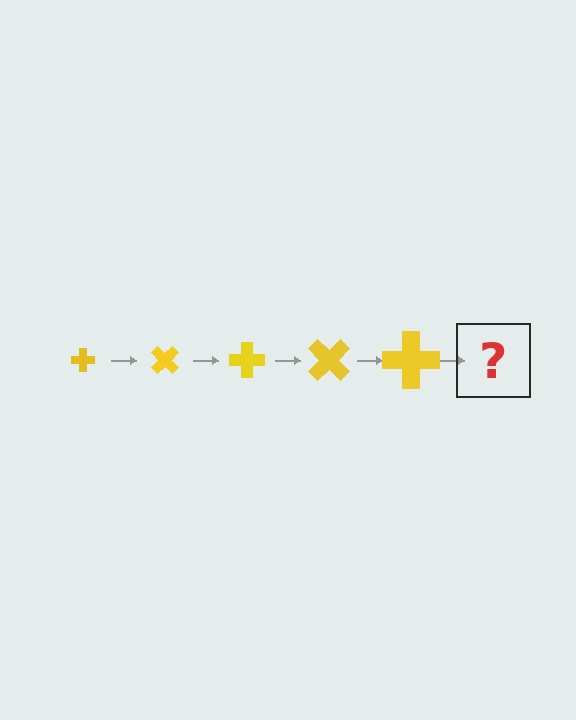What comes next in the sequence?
The next element should be a cross, larger than the previous one and rotated 225 degrees from the start.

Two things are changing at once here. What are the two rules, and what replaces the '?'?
The two rules are that the cross grows larger each step and it rotates 45 degrees each step. The '?' should be a cross, larger than the previous one and rotated 225 degrees from the start.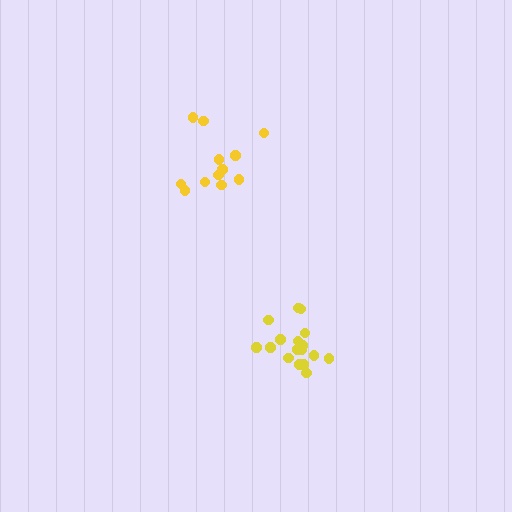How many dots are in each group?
Group 1: 12 dots, Group 2: 17 dots (29 total).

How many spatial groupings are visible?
There are 2 spatial groupings.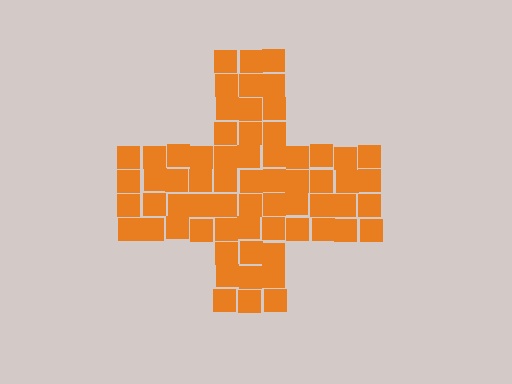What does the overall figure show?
The overall figure shows a cross.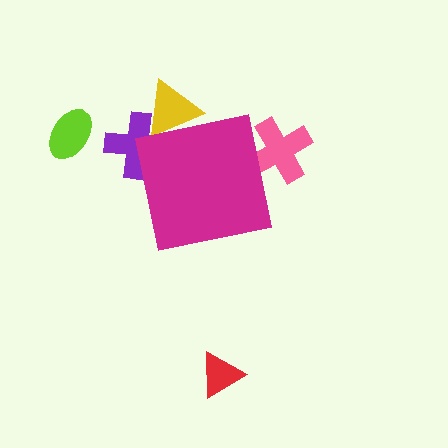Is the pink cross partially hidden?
Yes, the pink cross is partially hidden behind the magenta square.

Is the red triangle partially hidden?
No, the red triangle is fully visible.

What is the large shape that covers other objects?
A magenta square.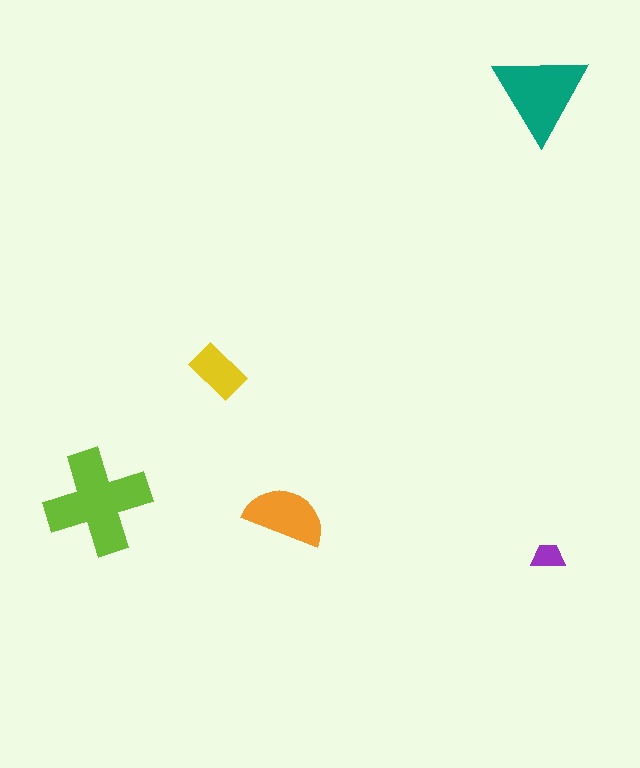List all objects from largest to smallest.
The lime cross, the teal triangle, the orange semicircle, the yellow rectangle, the purple trapezoid.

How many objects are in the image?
There are 5 objects in the image.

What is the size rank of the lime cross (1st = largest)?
1st.